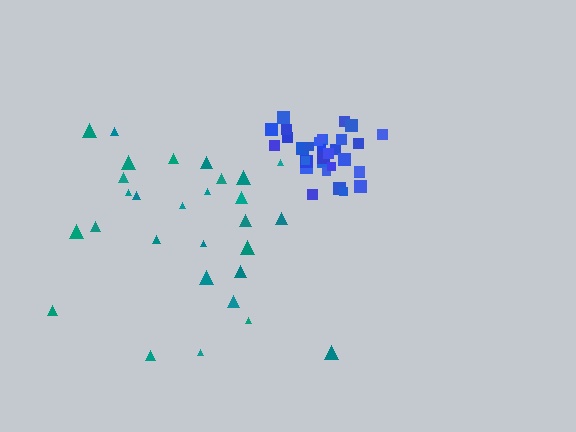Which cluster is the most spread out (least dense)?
Teal.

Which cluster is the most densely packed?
Blue.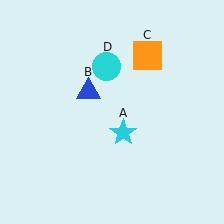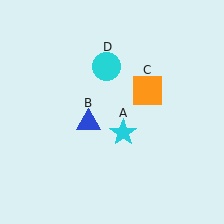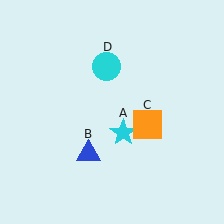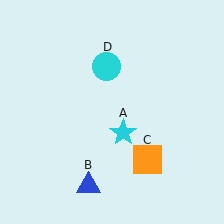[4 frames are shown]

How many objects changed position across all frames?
2 objects changed position: blue triangle (object B), orange square (object C).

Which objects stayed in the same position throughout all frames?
Cyan star (object A) and cyan circle (object D) remained stationary.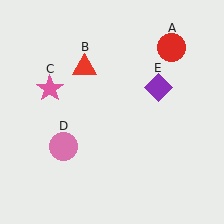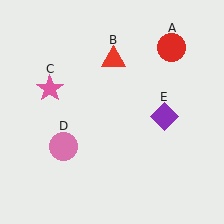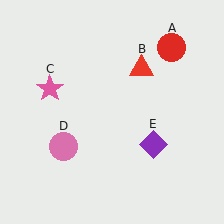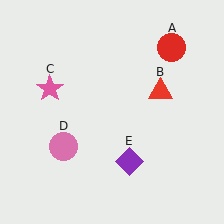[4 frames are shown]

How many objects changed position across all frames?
2 objects changed position: red triangle (object B), purple diamond (object E).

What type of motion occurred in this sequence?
The red triangle (object B), purple diamond (object E) rotated clockwise around the center of the scene.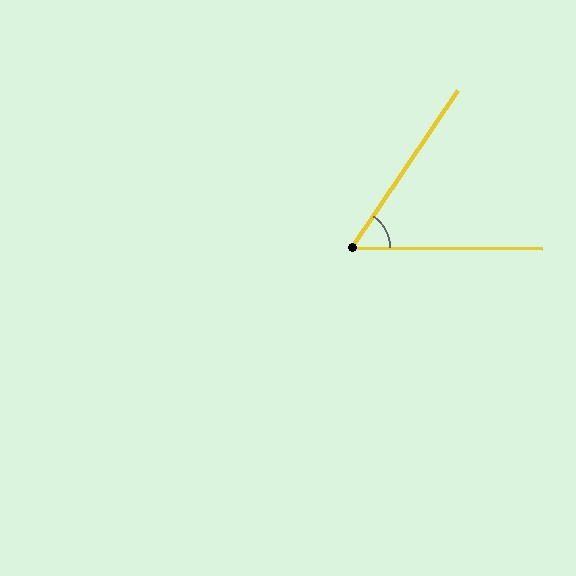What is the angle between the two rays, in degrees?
Approximately 56 degrees.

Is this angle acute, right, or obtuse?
It is acute.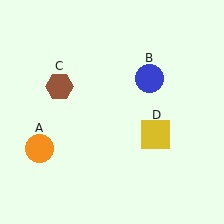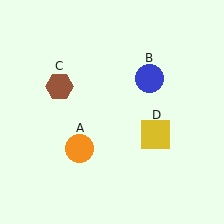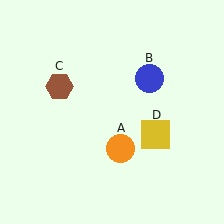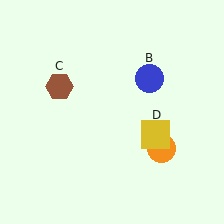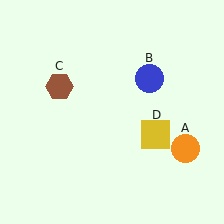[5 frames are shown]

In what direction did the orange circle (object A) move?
The orange circle (object A) moved right.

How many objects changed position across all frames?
1 object changed position: orange circle (object A).